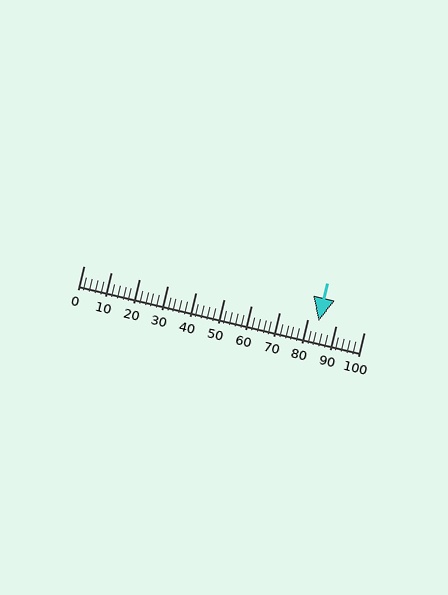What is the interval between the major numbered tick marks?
The major tick marks are spaced 10 units apart.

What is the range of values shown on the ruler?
The ruler shows values from 0 to 100.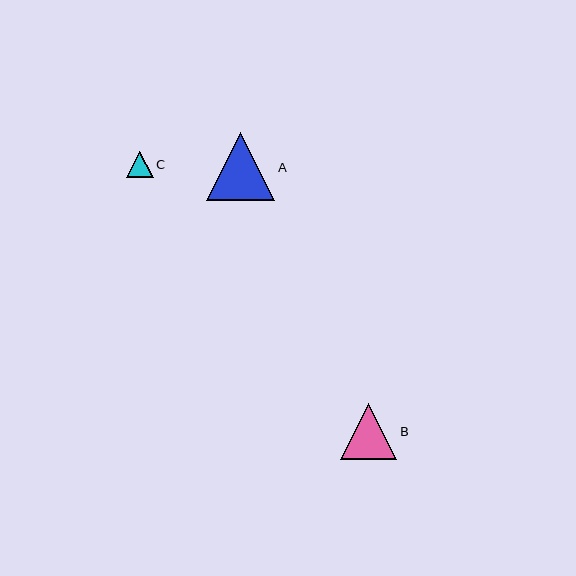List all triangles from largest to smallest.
From largest to smallest: A, B, C.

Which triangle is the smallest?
Triangle C is the smallest with a size of approximately 26 pixels.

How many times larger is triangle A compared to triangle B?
Triangle A is approximately 1.2 times the size of triangle B.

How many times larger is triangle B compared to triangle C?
Triangle B is approximately 2.1 times the size of triangle C.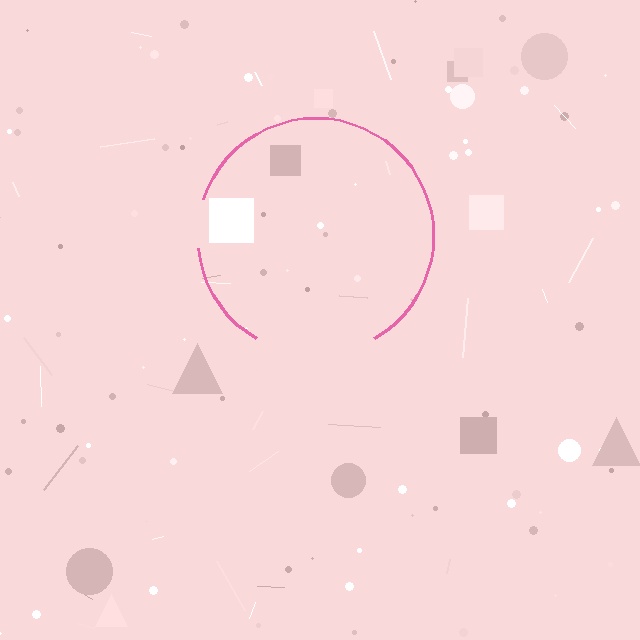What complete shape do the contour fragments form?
The contour fragments form a circle.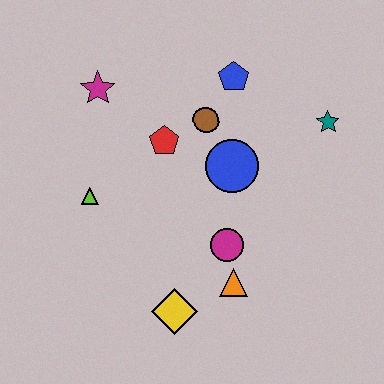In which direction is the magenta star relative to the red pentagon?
The magenta star is to the left of the red pentagon.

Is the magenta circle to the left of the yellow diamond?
No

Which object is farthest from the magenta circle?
The magenta star is farthest from the magenta circle.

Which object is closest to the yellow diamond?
The orange triangle is closest to the yellow diamond.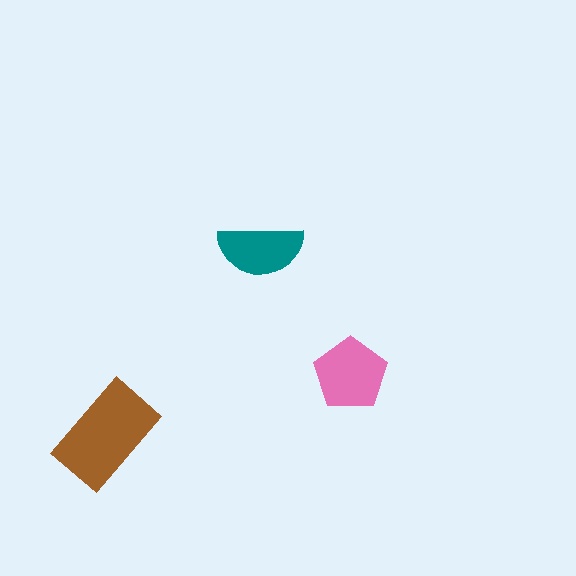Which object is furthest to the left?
The brown rectangle is leftmost.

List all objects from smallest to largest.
The teal semicircle, the pink pentagon, the brown rectangle.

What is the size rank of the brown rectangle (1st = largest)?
1st.